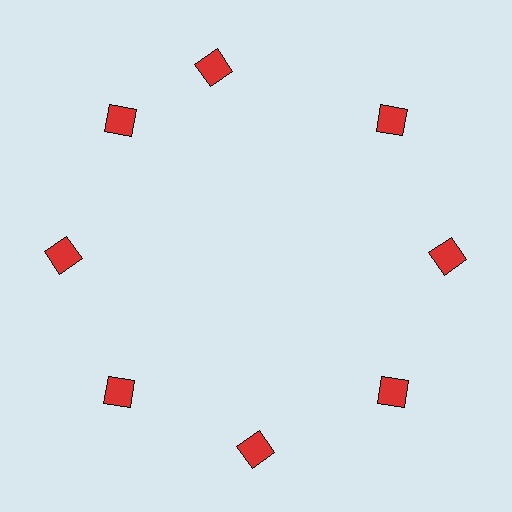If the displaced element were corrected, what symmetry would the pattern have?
It would have 8-fold rotational symmetry — the pattern would map onto itself every 45 degrees.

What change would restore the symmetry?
The symmetry would be restored by rotating it back into even spacing with its neighbors so that all 8 squares sit at equal angles and equal distance from the center.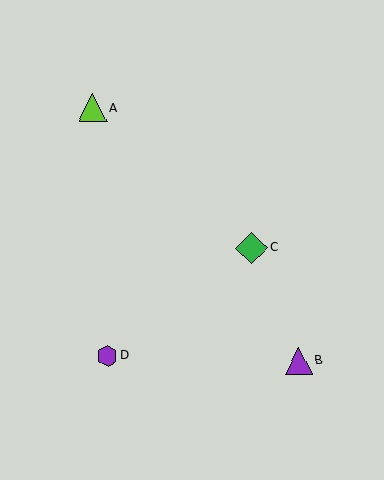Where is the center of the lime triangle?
The center of the lime triangle is at (93, 108).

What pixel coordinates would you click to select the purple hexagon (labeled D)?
Click at (107, 356) to select the purple hexagon D.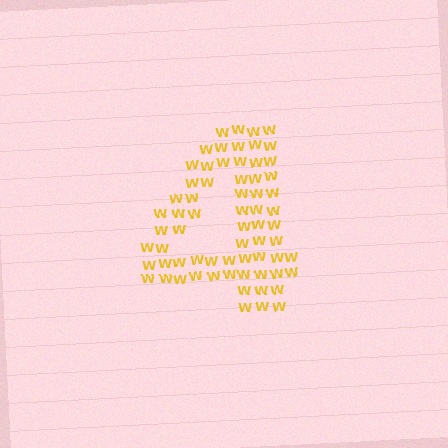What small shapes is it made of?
It is made of small letter W's.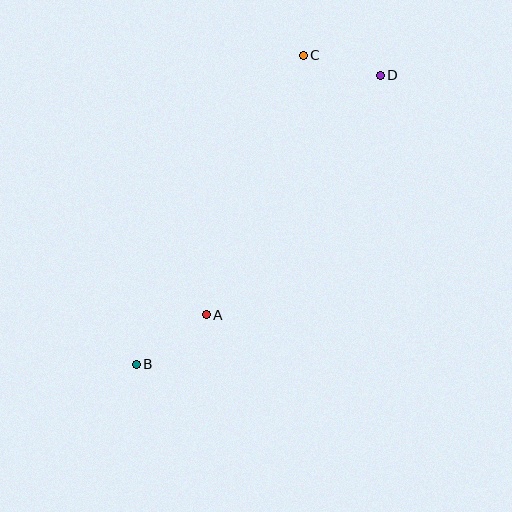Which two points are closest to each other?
Points C and D are closest to each other.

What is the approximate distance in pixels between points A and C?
The distance between A and C is approximately 277 pixels.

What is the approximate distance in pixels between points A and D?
The distance between A and D is approximately 296 pixels.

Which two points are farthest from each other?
Points B and D are farthest from each other.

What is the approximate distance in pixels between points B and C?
The distance between B and C is approximately 351 pixels.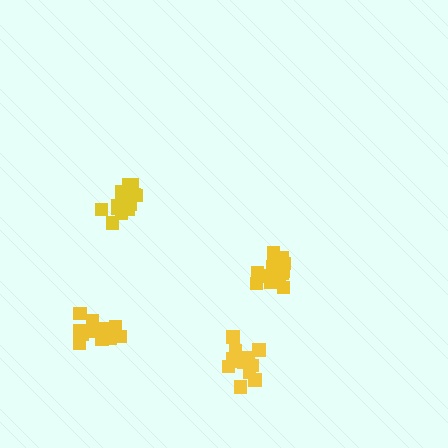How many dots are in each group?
Group 1: 12 dots, Group 2: 15 dots, Group 3: 14 dots, Group 4: 12 dots (53 total).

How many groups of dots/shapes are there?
There are 4 groups.